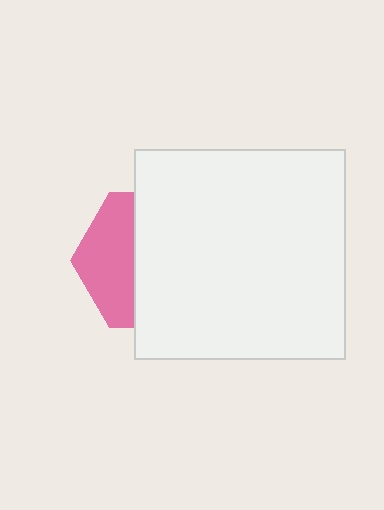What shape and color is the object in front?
The object in front is a white rectangle.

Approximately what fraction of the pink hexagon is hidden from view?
Roughly 63% of the pink hexagon is hidden behind the white rectangle.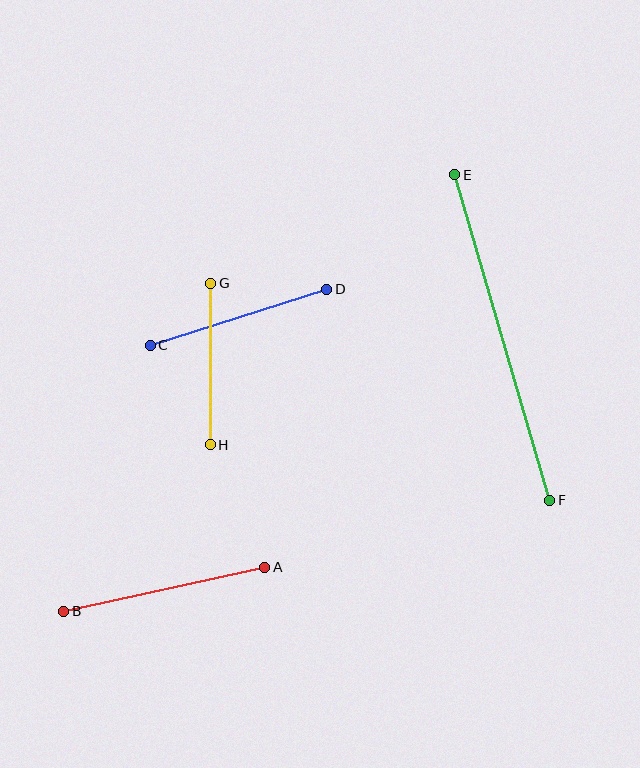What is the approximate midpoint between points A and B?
The midpoint is at approximately (164, 589) pixels.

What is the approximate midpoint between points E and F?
The midpoint is at approximately (502, 338) pixels.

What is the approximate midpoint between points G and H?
The midpoint is at approximately (211, 364) pixels.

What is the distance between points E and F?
The distance is approximately 339 pixels.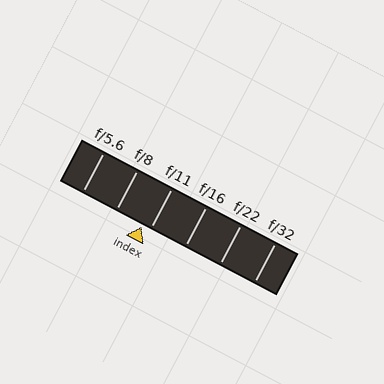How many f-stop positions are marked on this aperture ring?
There are 6 f-stop positions marked.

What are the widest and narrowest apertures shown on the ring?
The widest aperture shown is f/5.6 and the narrowest is f/32.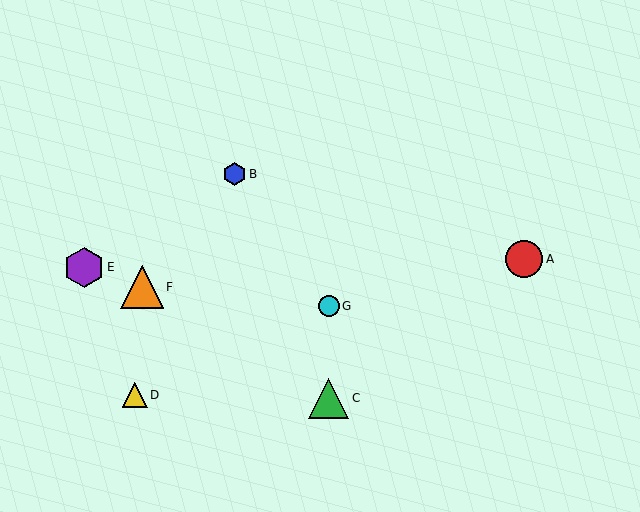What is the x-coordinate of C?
Object C is at x≈329.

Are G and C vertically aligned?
Yes, both are at x≈329.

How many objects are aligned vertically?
2 objects (C, G) are aligned vertically.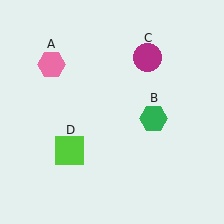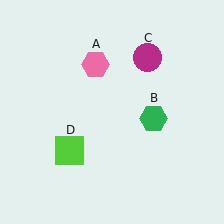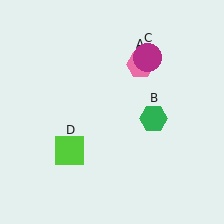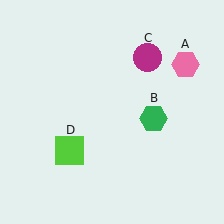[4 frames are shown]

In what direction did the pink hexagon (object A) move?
The pink hexagon (object A) moved right.